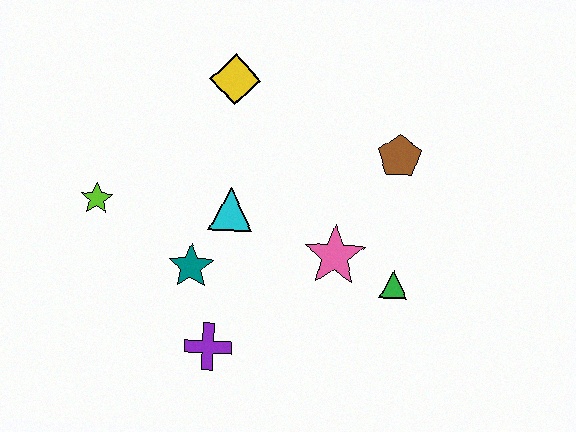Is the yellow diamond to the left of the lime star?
No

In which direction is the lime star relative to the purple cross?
The lime star is above the purple cross.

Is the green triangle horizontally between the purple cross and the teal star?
No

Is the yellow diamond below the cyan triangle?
No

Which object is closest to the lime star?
The teal star is closest to the lime star.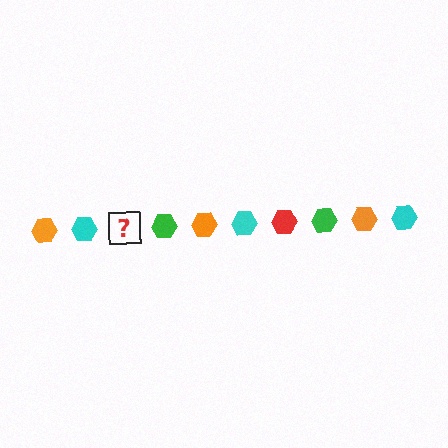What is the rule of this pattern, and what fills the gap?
The rule is that the pattern cycles through orange, cyan, red, green hexagons. The gap should be filled with a red hexagon.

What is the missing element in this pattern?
The missing element is a red hexagon.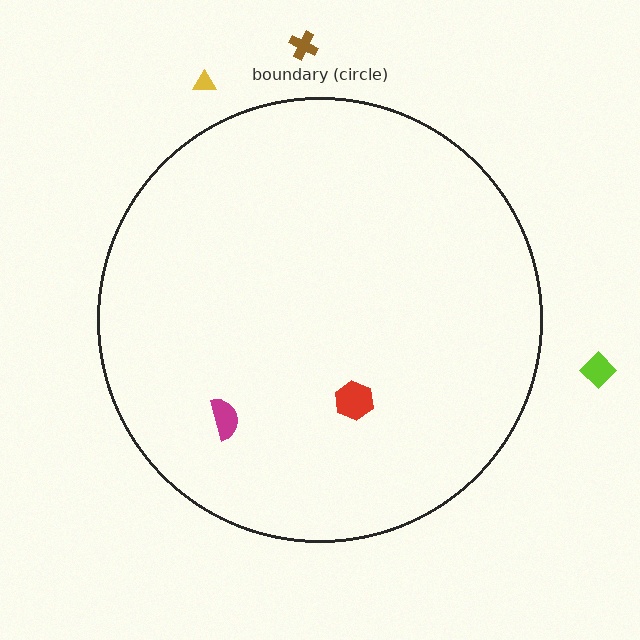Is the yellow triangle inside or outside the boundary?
Outside.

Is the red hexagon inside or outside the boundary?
Inside.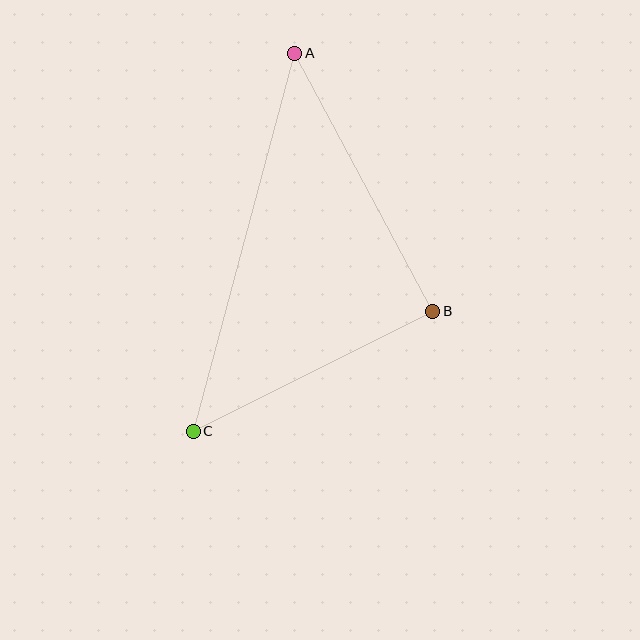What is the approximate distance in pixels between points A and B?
The distance between A and B is approximately 293 pixels.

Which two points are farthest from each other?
Points A and C are farthest from each other.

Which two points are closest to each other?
Points B and C are closest to each other.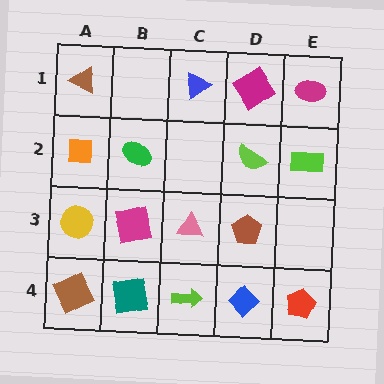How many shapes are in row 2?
4 shapes.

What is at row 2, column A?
An orange square.